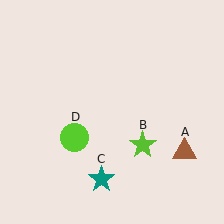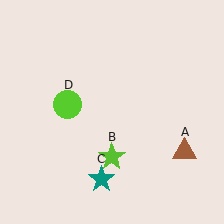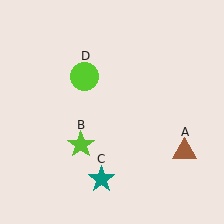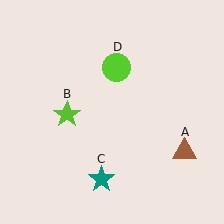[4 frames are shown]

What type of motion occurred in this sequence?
The lime star (object B), lime circle (object D) rotated clockwise around the center of the scene.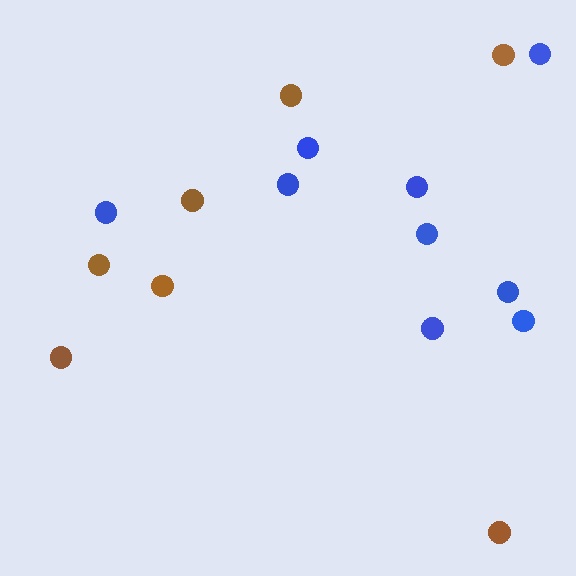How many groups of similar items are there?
There are 2 groups: one group of brown circles (7) and one group of blue circles (9).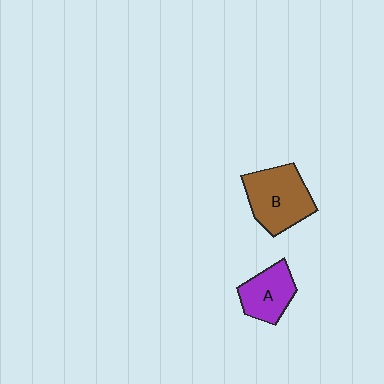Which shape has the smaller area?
Shape A (purple).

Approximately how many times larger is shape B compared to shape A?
Approximately 1.4 times.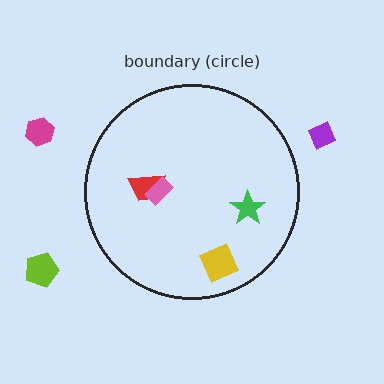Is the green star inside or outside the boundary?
Inside.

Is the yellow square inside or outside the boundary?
Inside.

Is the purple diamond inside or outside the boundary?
Outside.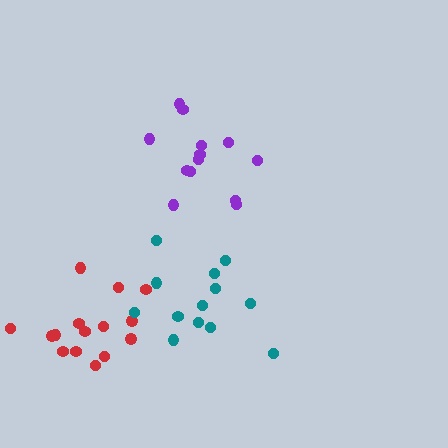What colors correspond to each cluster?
The clusters are colored: red, teal, purple.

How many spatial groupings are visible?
There are 3 spatial groupings.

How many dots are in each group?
Group 1: 15 dots, Group 2: 13 dots, Group 3: 13 dots (41 total).